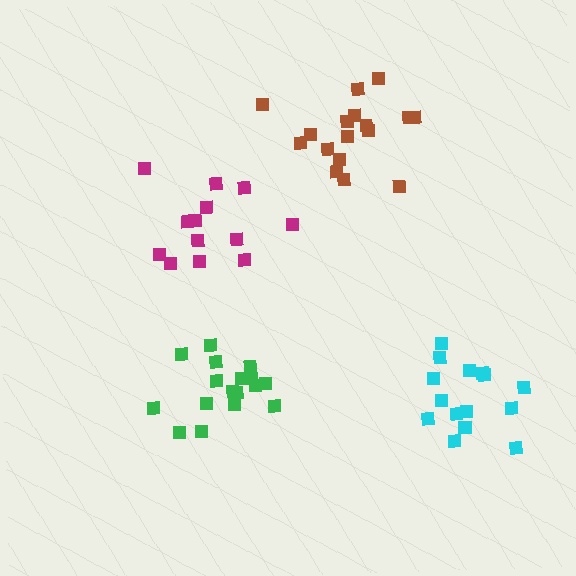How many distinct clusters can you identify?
There are 4 distinct clusters.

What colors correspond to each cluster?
The clusters are colored: magenta, green, brown, cyan.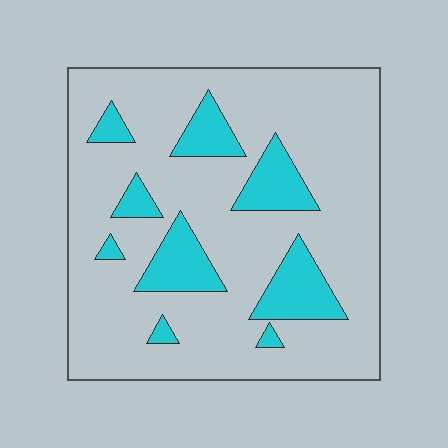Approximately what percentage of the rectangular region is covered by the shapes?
Approximately 20%.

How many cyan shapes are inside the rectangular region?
9.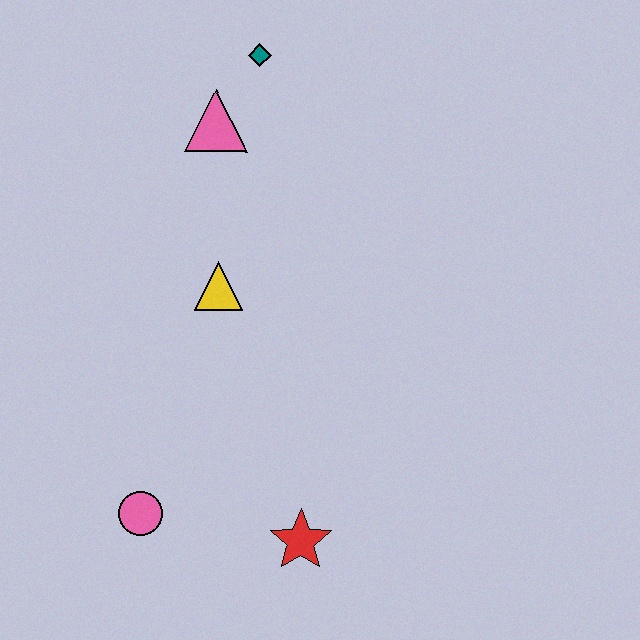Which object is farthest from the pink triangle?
The red star is farthest from the pink triangle.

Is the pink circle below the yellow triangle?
Yes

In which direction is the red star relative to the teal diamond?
The red star is below the teal diamond.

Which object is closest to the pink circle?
The red star is closest to the pink circle.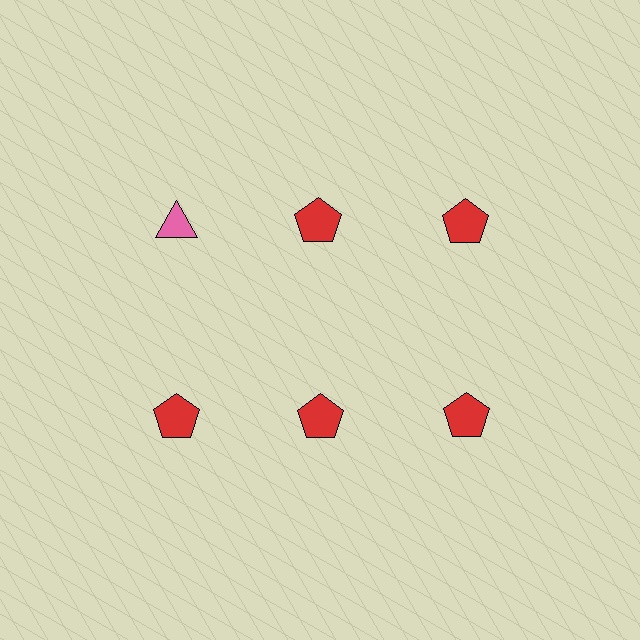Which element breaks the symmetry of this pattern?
The pink triangle in the top row, leftmost column breaks the symmetry. All other shapes are red pentagons.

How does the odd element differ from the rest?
It differs in both color (pink instead of red) and shape (triangle instead of pentagon).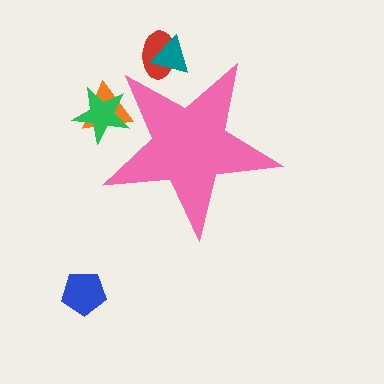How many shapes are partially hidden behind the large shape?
4 shapes are partially hidden.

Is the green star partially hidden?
Yes, the green star is partially hidden behind the pink star.